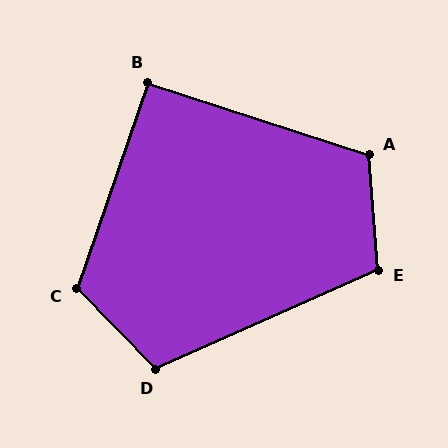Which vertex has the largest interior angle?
C, at approximately 117 degrees.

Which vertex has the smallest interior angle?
B, at approximately 91 degrees.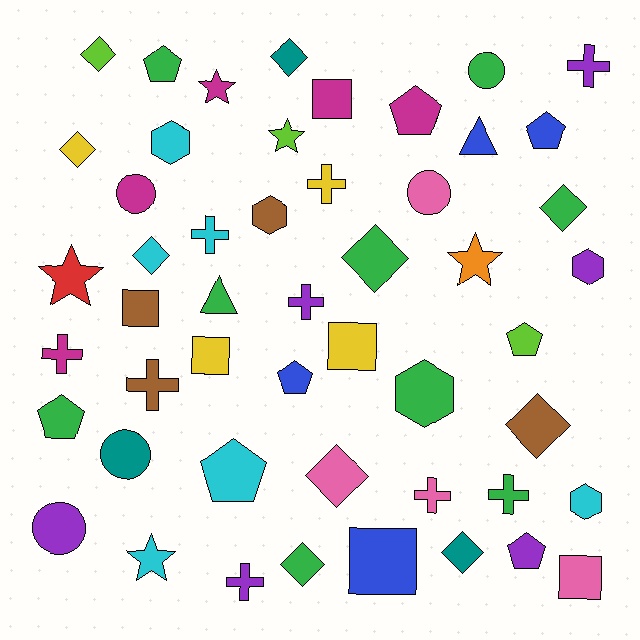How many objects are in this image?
There are 50 objects.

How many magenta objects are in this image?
There are 5 magenta objects.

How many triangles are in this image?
There are 2 triangles.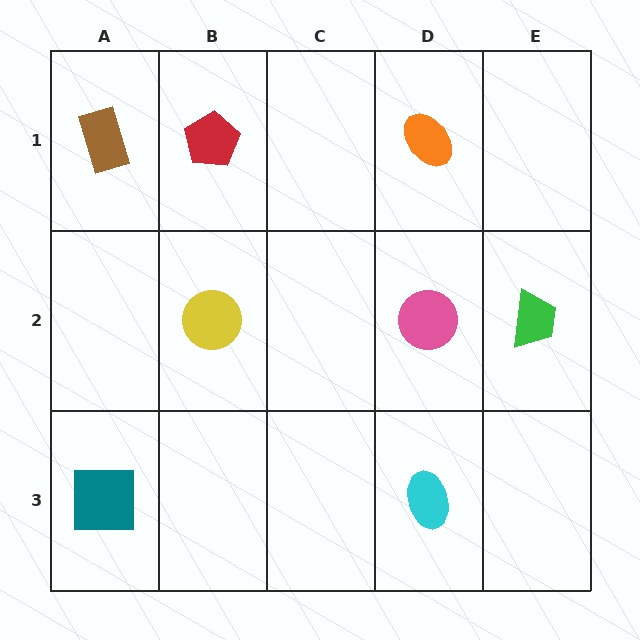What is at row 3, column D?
A cyan ellipse.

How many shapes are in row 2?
3 shapes.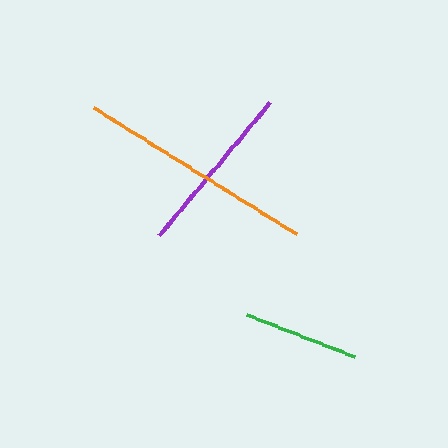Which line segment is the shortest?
The green line is the shortest at approximately 116 pixels.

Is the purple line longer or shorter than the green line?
The purple line is longer than the green line.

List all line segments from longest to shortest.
From longest to shortest: orange, purple, green.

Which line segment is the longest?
The orange line is the longest at approximately 239 pixels.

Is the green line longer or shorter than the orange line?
The orange line is longer than the green line.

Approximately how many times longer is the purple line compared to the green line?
The purple line is approximately 1.5 times the length of the green line.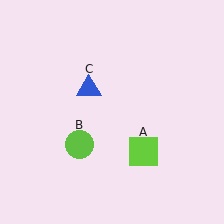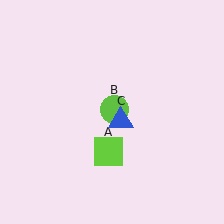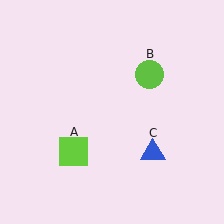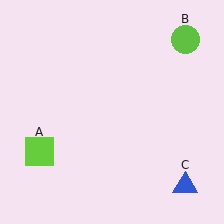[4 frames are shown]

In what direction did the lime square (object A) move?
The lime square (object A) moved left.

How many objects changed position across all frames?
3 objects changed position: lime square (object A), lime circle (object B), blue triangle (object C).